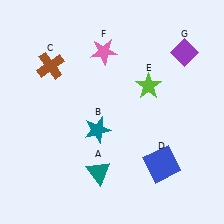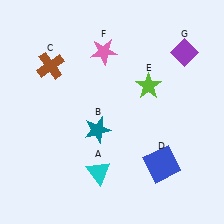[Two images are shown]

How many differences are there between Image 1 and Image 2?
There is 1 difference between the two images.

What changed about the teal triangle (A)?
In Image 1, A is teal. In Image 2, it changed to cyan.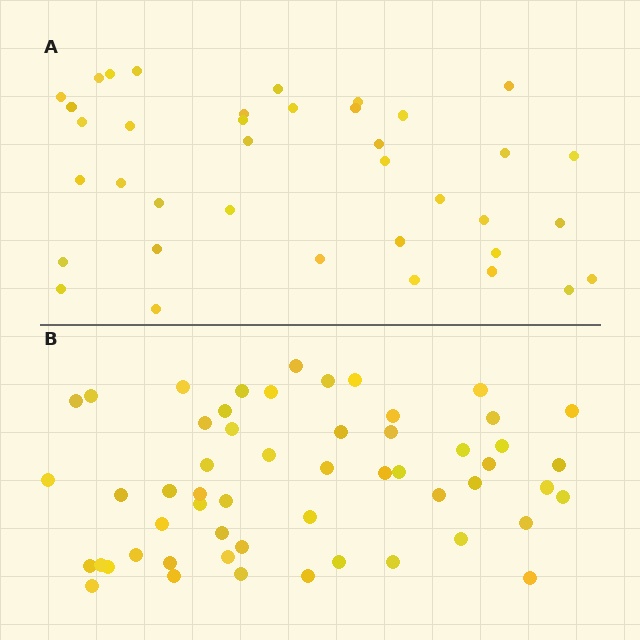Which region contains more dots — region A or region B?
Region B (the bottom region) has more dots.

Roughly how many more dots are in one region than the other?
Region B has approximately 15 more dots than region A.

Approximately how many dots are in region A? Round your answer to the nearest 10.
About 40 dots. (The exact count is 38, which rounds to 40.)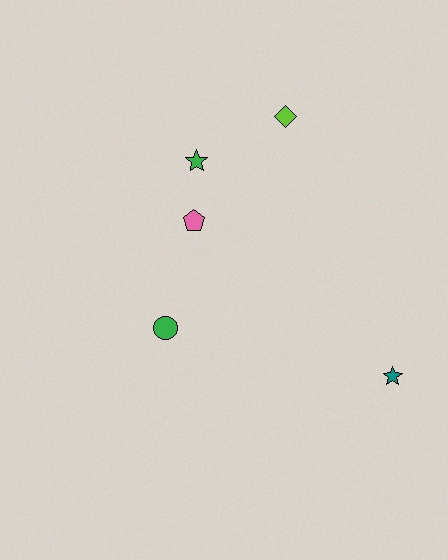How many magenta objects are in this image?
There are no magenta objects.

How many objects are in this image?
There are 5 objects.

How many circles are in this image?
There is 1 circle.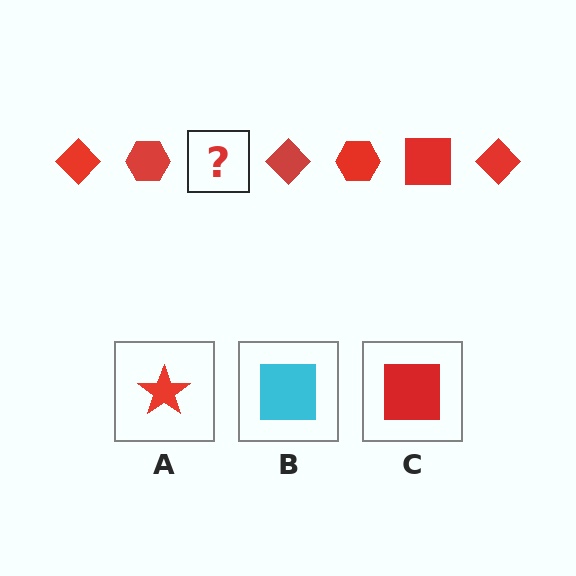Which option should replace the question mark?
Option C.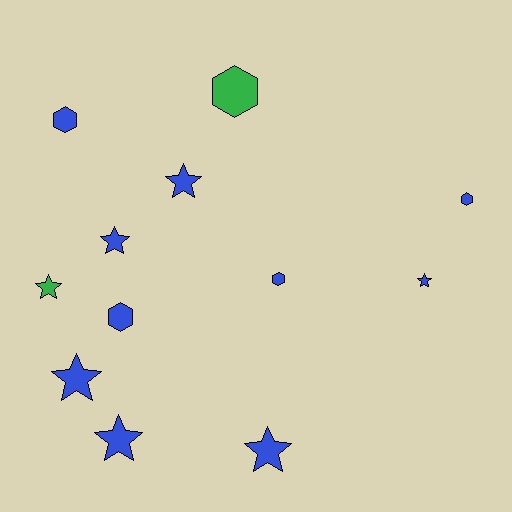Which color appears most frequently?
Blue, with 10 objects.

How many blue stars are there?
There are 6 blue stars.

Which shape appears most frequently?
Star, with 7 objects.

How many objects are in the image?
There are 12 objects.